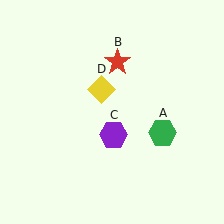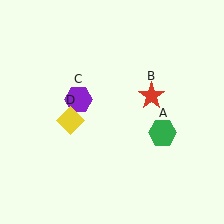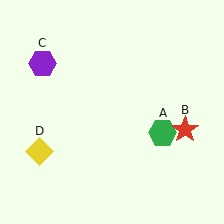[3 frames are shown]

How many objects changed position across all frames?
3 objects changed position: red star (object B), purple hexagon (object C), yellow diamond (object D).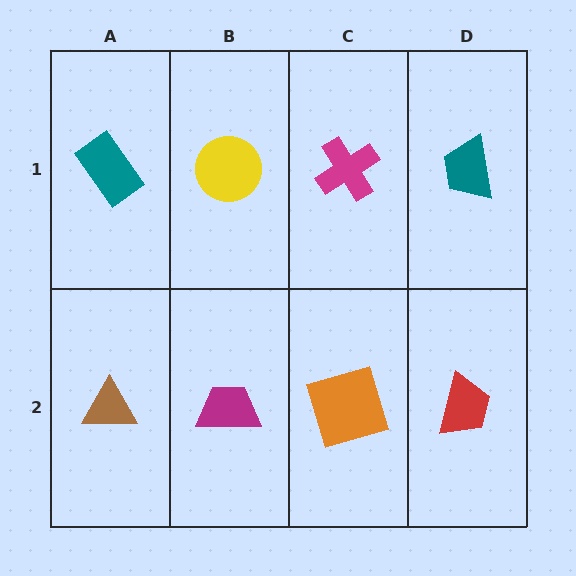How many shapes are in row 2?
4 shapes.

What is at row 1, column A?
A teal rectangle.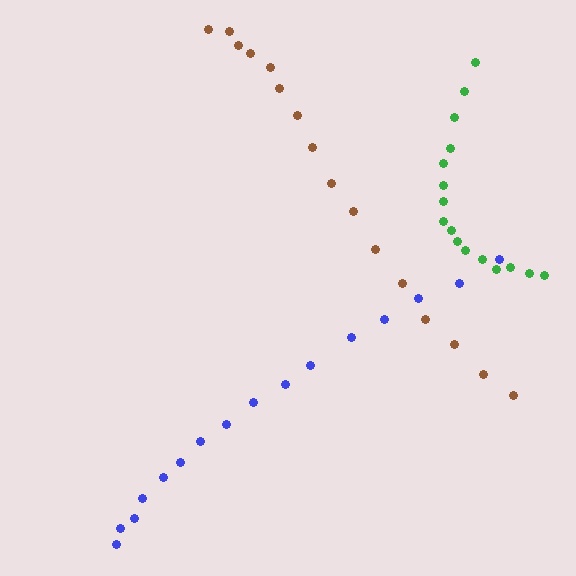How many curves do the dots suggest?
There are 3 distinct paths.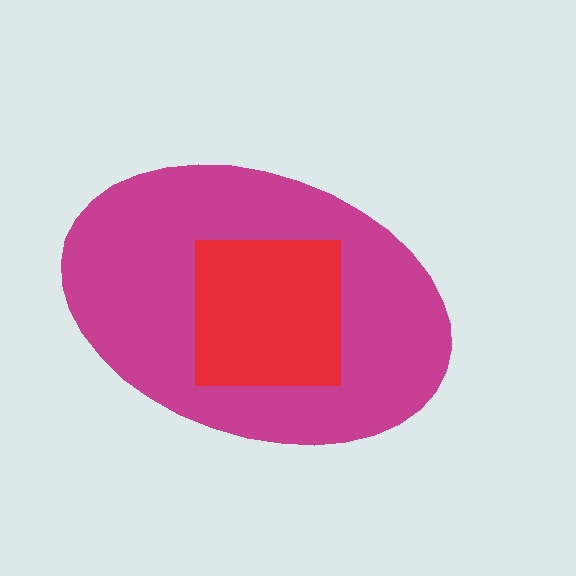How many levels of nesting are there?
2.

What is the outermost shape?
The magenta ellipse.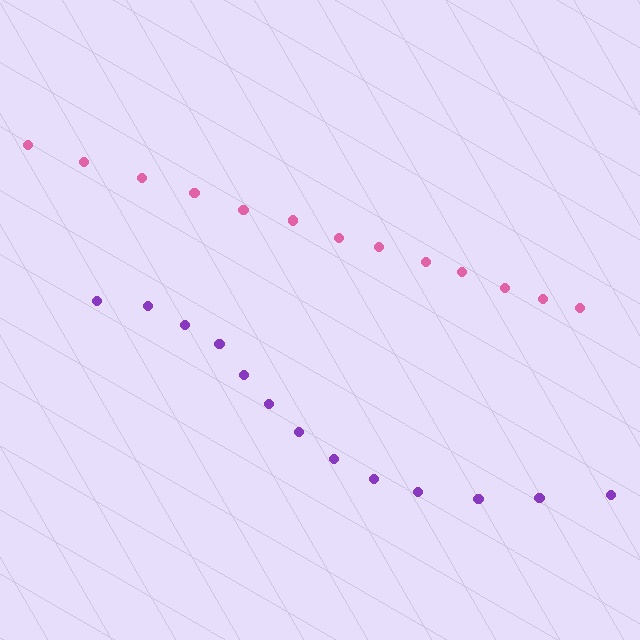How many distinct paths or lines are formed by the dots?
There are 2 distinct paths.